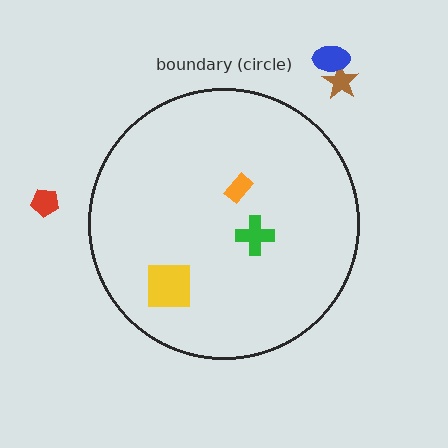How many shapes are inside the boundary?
3 inside, 3 outside.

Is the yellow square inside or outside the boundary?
Inside.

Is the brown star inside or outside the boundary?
Outside.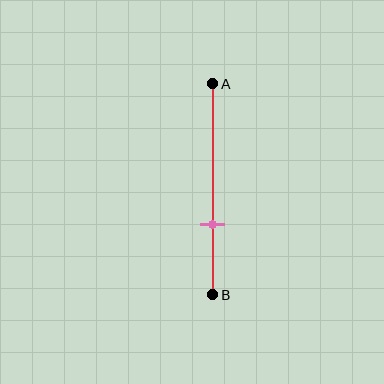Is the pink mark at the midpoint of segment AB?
No, the mark is at about 65% from A, not at the 50% midpoint.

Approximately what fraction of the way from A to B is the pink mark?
The pink mark is approximately 65% of the way from A to B.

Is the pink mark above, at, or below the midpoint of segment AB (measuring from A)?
The pink mark is below the midpoint of segment AB.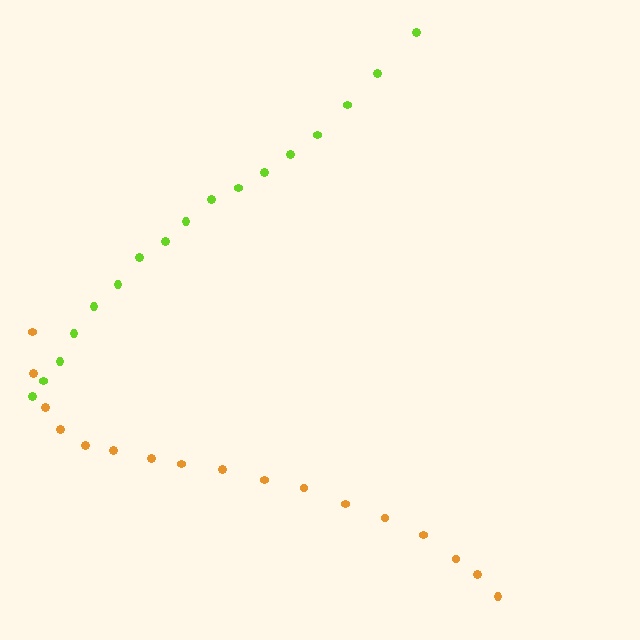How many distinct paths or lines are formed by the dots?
There are 2 distinct paths.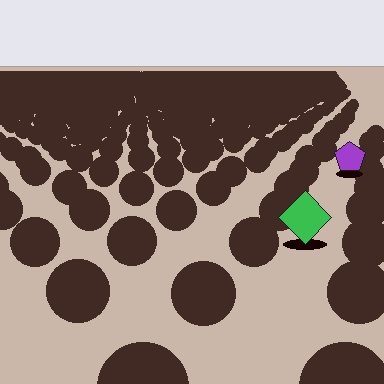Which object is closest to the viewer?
The green diamond is closest. The texture marks near it are larger and more spread out.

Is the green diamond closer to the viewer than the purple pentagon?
Yes. The green diamond is closer — you can tell from the texture gradient: the ground texture is coarser near it.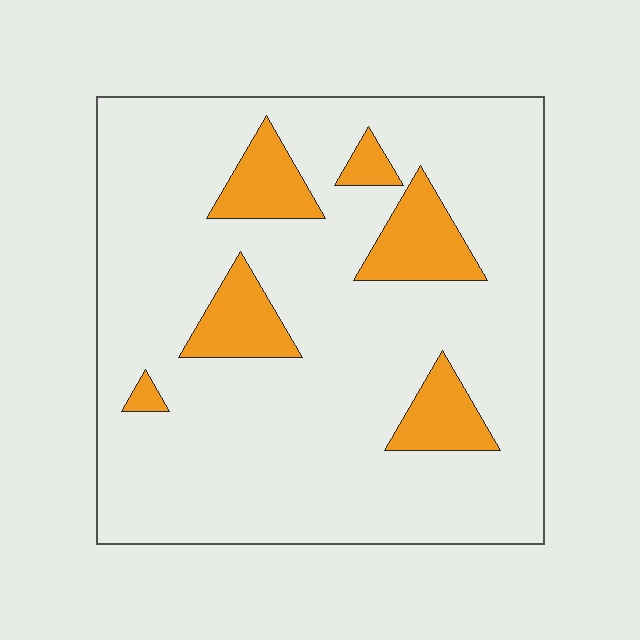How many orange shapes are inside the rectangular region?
6.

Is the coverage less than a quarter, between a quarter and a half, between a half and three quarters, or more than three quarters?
Less than a quarter.